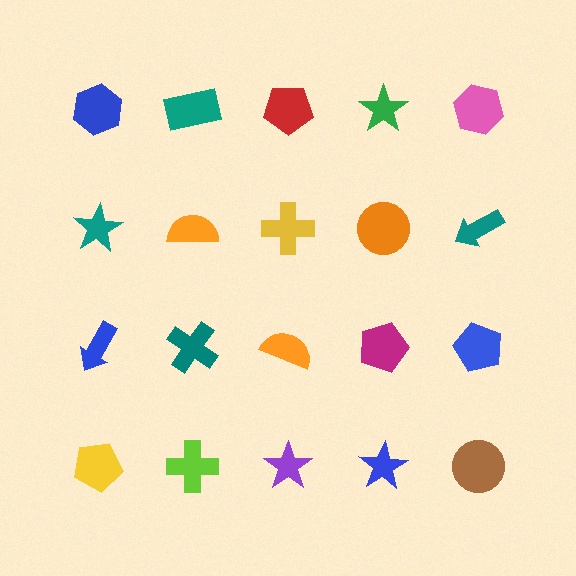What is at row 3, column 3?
An orange semicircle.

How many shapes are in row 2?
5 shapes.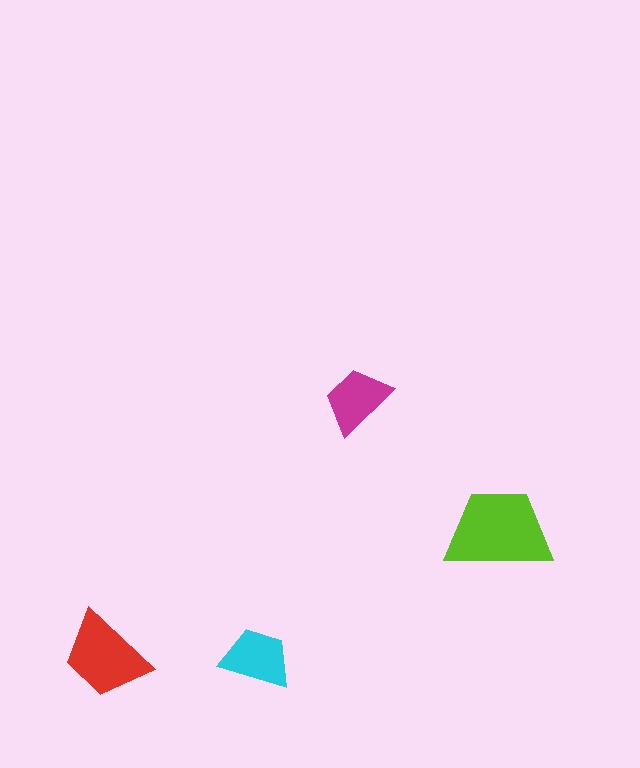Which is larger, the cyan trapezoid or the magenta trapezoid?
The cyan one.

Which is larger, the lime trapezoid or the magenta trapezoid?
The lime one.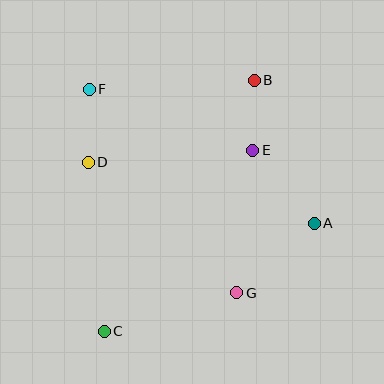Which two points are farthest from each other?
Points B and C are farthest from each other.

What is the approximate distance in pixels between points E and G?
The distance between E and G is approximately 143 pixels.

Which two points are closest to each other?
Points B and E are closest to each other.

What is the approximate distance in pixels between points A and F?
The distance between A and F is approximately 262 pixels.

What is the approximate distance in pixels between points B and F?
The distance between B and F is approximately 165 pixels.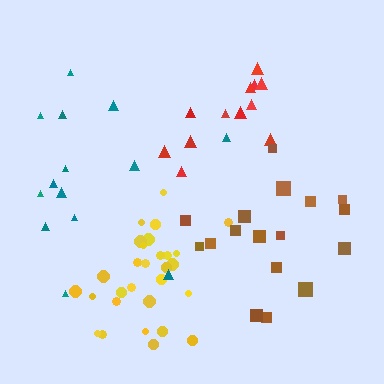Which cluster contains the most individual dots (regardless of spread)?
Yellow (30).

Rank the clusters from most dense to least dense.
yellow, red, brown, teal.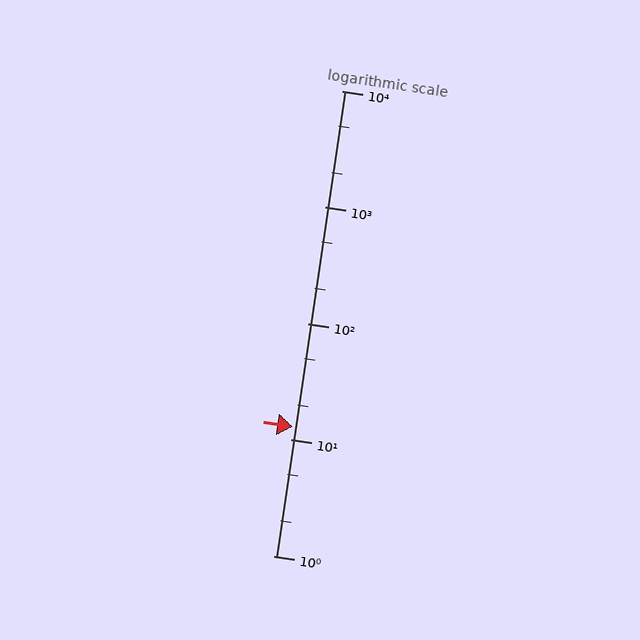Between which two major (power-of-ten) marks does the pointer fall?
The pointer is between 10 and 100.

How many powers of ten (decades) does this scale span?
The scale spans 4 decades, from 1 to 10000.